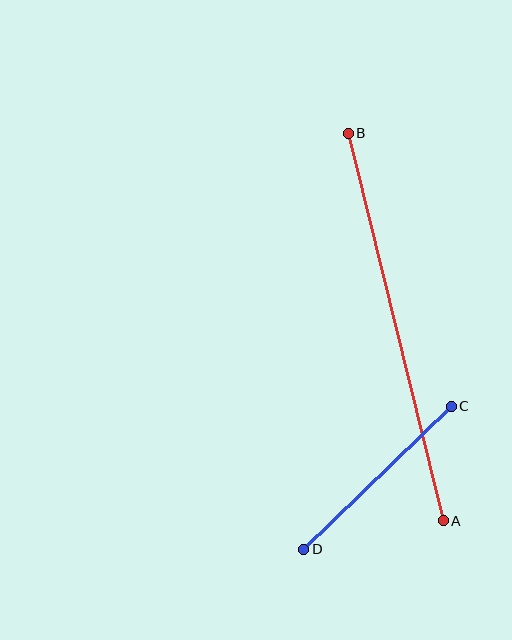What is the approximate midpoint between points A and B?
The midpoint is at approximately (396, 327) pixels.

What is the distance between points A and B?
The distance is approximately 399 pixels.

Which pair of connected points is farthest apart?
Points A and B are farthest apart.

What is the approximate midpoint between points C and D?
The midpoint is at approximately (377, 478) pixels.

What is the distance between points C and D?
The distance is approximately 205 pixels.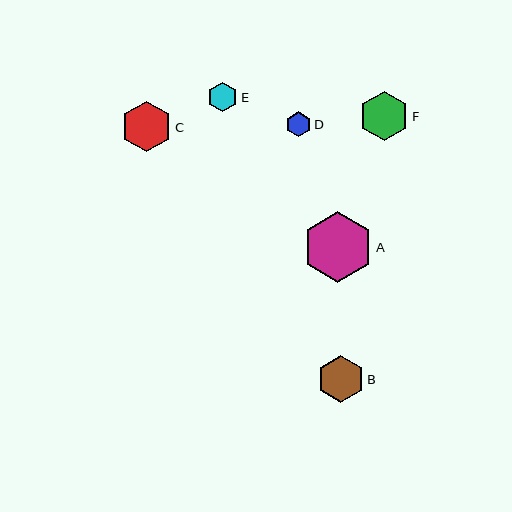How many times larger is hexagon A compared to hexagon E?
Hexagon A is approximately 2.4 times the size of hexagon E.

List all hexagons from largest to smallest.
From largest to smallest: A, C, F, B, E, D.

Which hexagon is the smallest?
Hexagon D is the smallest with a size of approximately 25 pixels.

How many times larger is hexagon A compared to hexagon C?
Hexagon A is approximately 1.4 times the size of hexagon C.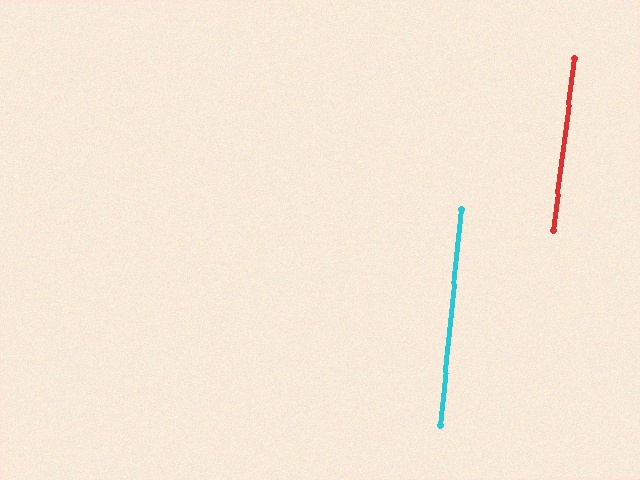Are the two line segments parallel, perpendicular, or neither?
Parallel — their directions differ by only 1.6°.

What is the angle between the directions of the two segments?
Approximately 2 degrees.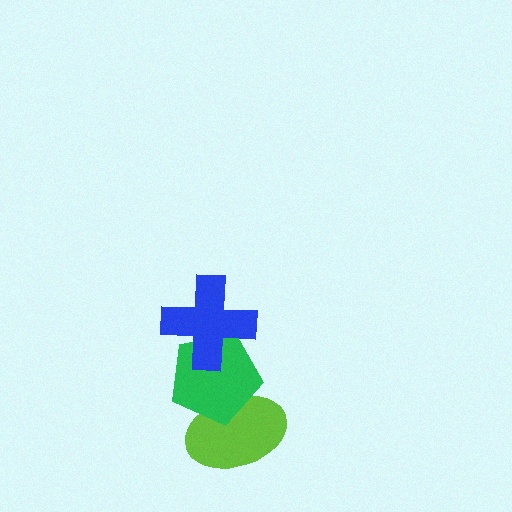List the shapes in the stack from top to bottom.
From top to bottom: the blue cross, the green pentagon, the lime ellipse.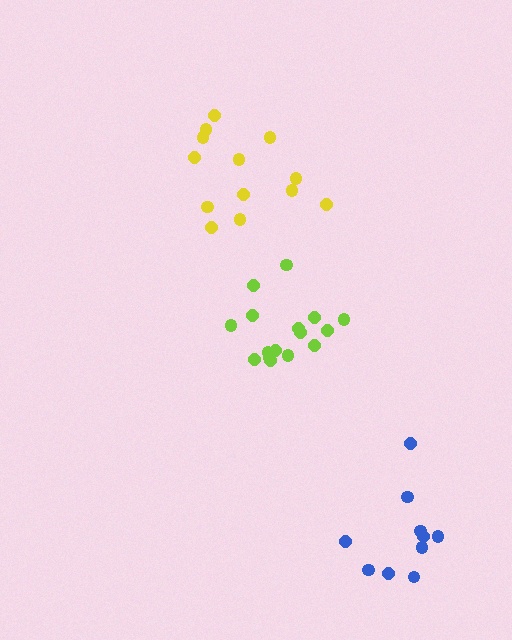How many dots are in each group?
Group 1: 16 dots, Group 2: 13 dots, Group 3: 10 dots (39 total).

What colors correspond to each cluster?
The clusters are colored: lime, yellow, blue.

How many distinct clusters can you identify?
There are 3 distinct clusters.